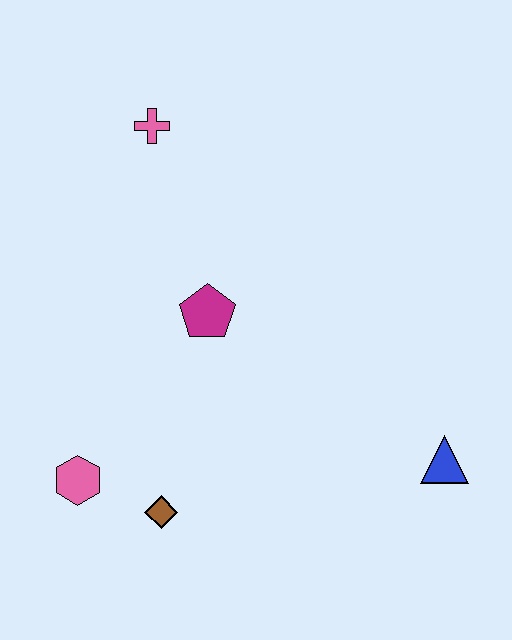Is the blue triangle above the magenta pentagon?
No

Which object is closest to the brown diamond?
The pink hexagon is closest to the brown diamond.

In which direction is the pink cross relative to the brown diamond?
The pink cross is above the brown diamond.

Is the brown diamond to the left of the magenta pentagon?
Yes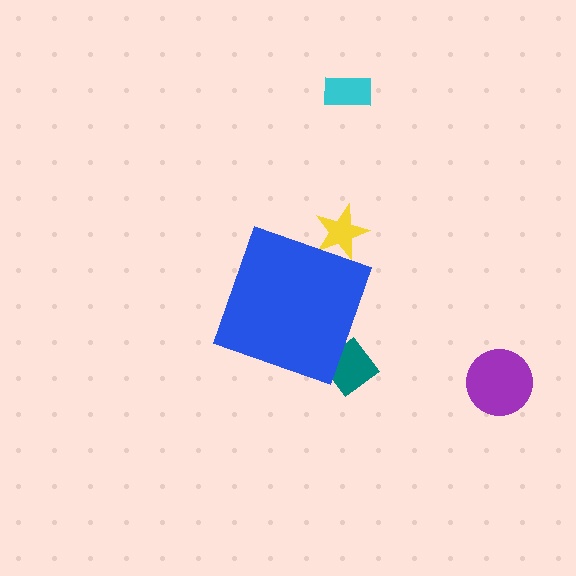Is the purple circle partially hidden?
No, the purple circle is fully visible.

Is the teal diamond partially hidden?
Yes, the teal diamond is partially hidden behind the blue diamond.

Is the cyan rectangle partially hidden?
No, the cyan rectangle is fully visible.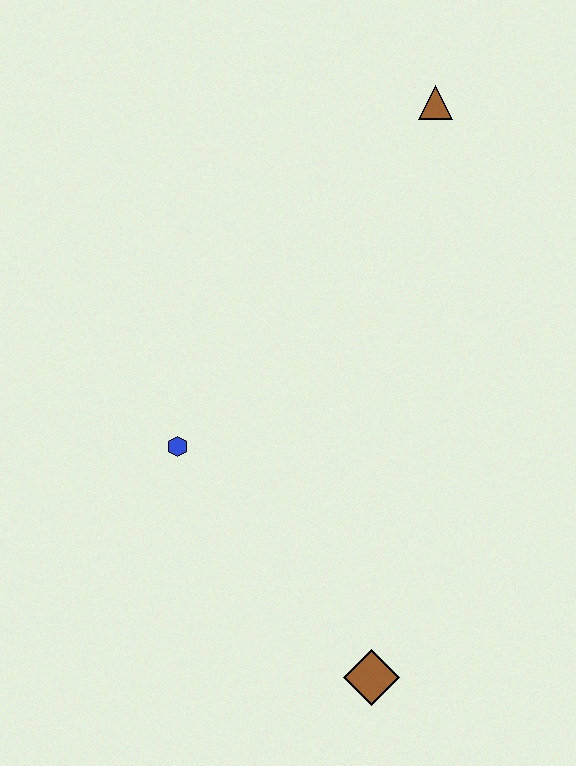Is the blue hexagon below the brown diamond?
No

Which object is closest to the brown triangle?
The blue hexagon is closest to the brown triangle.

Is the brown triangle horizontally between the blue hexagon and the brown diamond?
No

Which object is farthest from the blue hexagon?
The brown triangle is farthest from the blue hexagon.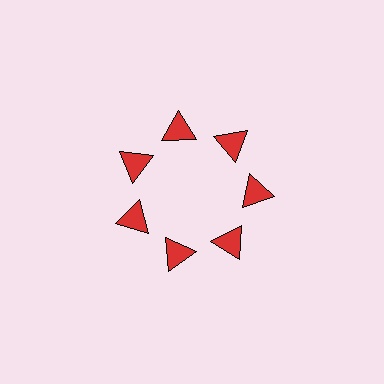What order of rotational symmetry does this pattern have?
This pattern has 7-fold rotational symmetry.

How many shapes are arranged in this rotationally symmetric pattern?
There are 7 shapes, arranged in 7 groups of 1.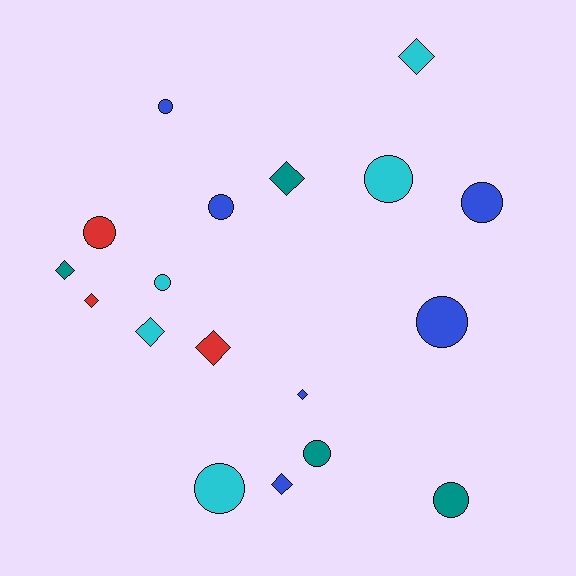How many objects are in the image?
There are 18 objects.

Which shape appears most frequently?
Circle, with 10 objects.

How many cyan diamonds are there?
There are 2 cyan diamonds.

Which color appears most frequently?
Blue, with 6 objects.